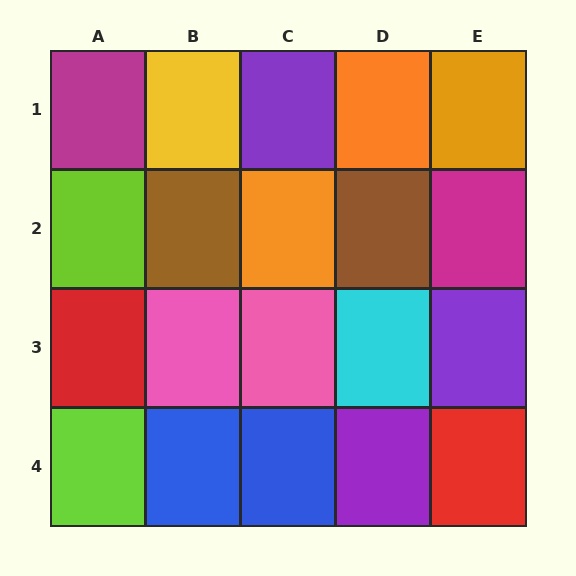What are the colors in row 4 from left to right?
Lime, blue, blue, purple, red.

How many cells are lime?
2 cells are lime.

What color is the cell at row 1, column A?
Magenta.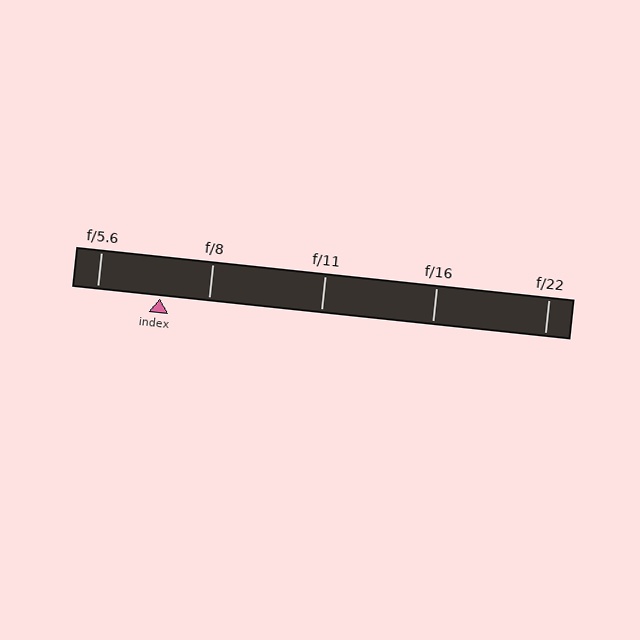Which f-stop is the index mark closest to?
The index mark is closest to f/8.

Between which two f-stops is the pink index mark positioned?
The index mark is between f/5.6 and f/8.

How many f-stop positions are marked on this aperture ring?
There are 5 f-stop positions marked.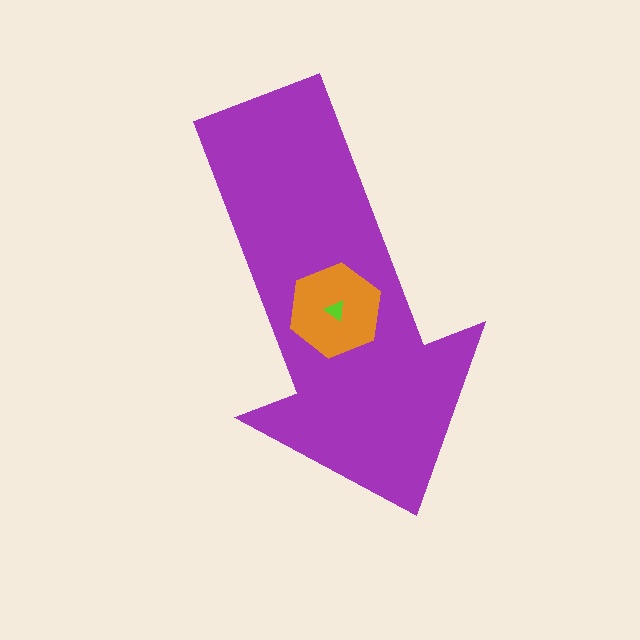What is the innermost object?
The lime triangle.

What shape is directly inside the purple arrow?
The orange hexagon.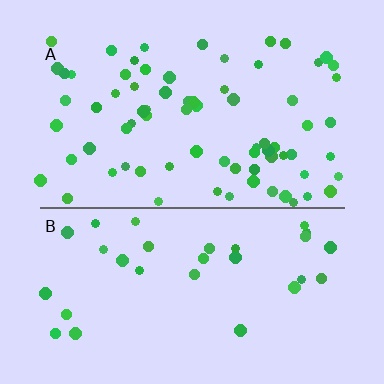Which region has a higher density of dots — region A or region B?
A (the top).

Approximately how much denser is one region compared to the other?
Approximately 2.4× — region A over region B.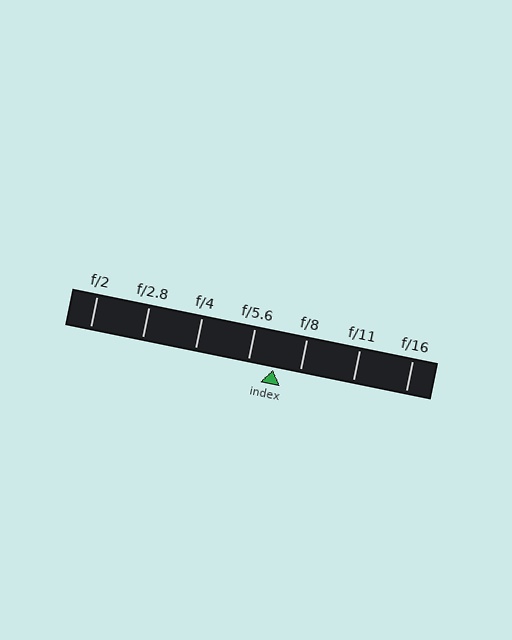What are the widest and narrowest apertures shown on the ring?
The widest aperture shown is f/2 and the narrowest is f/16.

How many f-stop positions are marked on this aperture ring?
There are 7 f-stop positions marked.